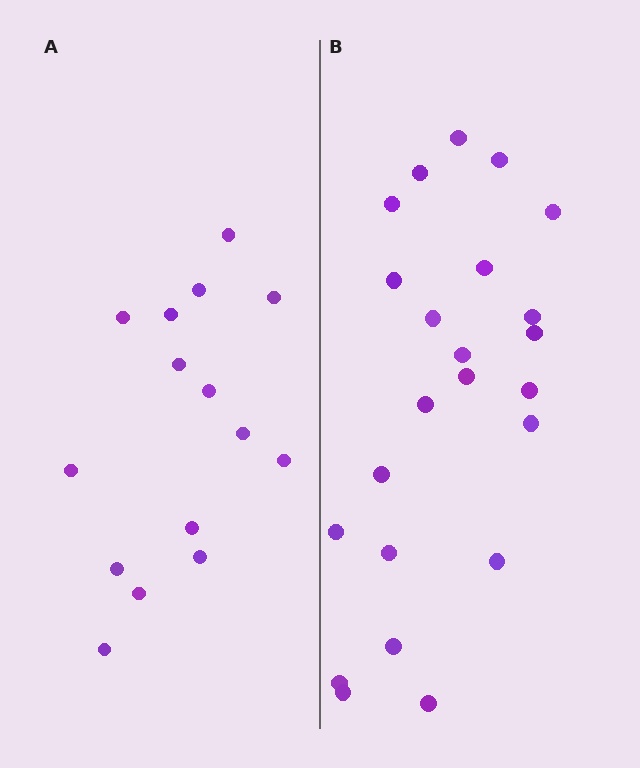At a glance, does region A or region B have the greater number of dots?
Region B (the right region) has more dots.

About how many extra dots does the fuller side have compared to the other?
Region B has roughly 8 or so more dots than region A.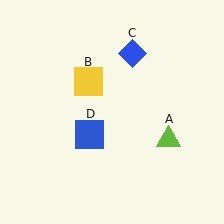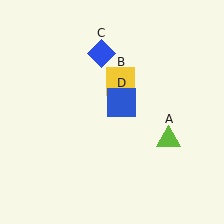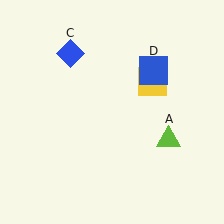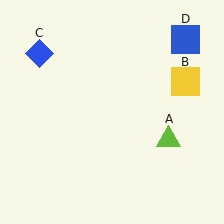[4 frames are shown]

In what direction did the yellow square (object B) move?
The yellow square (object B) moved right.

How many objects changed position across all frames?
3 objects changed position: yellow square (object B), blue diamond (object C), blue square (object D).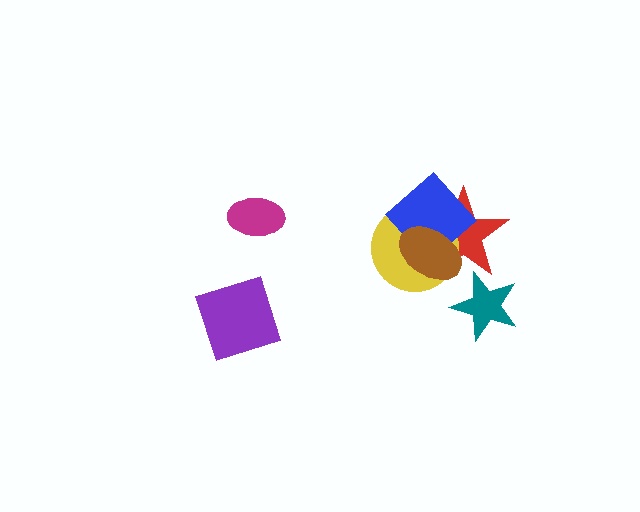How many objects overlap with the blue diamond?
3 objects overlap with the blue diamond.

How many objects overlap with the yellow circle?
3 objects overlap with the yellow circle.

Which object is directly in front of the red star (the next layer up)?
The yellow circle is directly in front of the red star.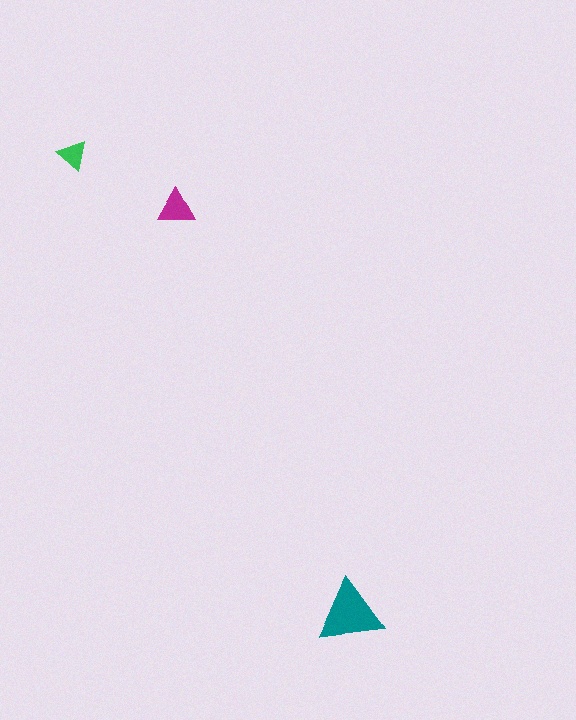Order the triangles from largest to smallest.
the teal one, the magenta one, the green one.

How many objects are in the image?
There are 3 objects in the image.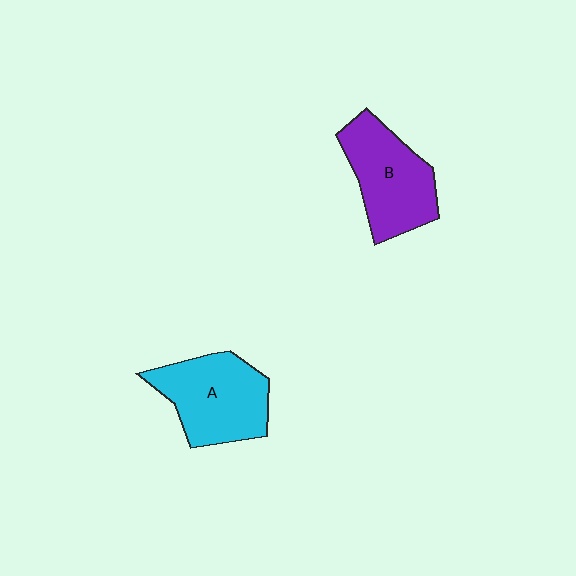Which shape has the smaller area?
Shape B (purple).